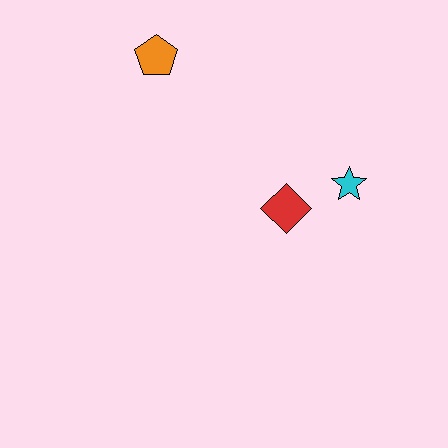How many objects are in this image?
There are 3 objects.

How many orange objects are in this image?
There is 1 orange object.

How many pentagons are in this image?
There is 1 pentagon.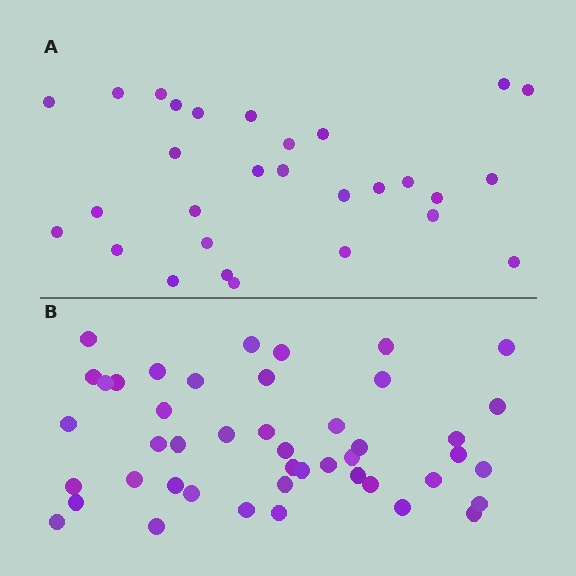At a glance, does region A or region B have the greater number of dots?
Region B (the bottom region) has more dots.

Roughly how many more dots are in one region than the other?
Region B has approximately 15 more dots than region A.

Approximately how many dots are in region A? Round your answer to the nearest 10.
About 30 dots. (The exact count is 29, which rounds to 30.)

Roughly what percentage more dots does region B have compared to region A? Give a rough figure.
About 55% more.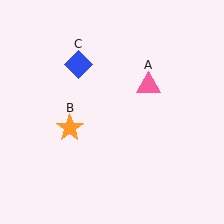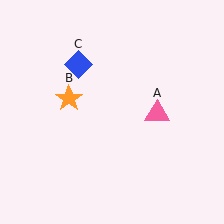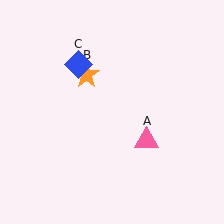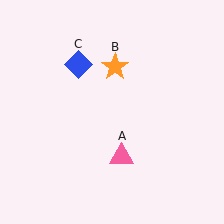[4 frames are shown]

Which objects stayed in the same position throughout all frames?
Blue diamond (object C) remained stationary.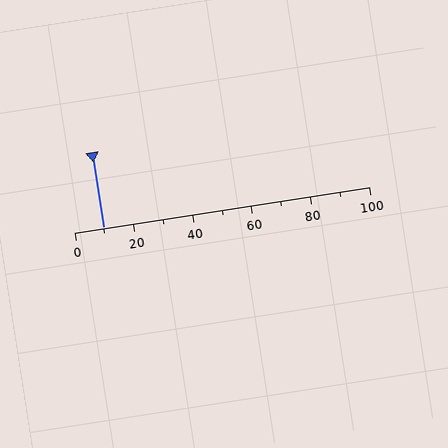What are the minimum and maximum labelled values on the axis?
The axis runs from 0 to 100.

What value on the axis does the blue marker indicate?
The marker indicates approximately 10.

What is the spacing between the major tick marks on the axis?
The major ticks are spaced 20 apart.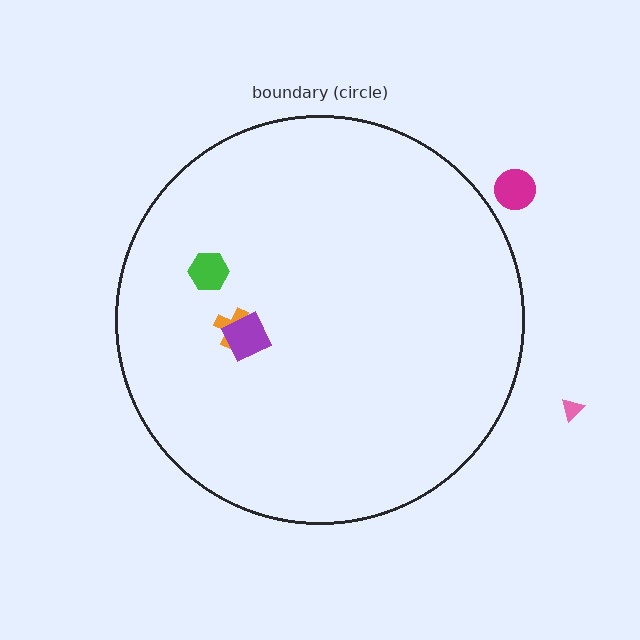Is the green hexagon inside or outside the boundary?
Inside.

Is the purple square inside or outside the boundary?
Inside.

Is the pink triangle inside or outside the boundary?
Outside.